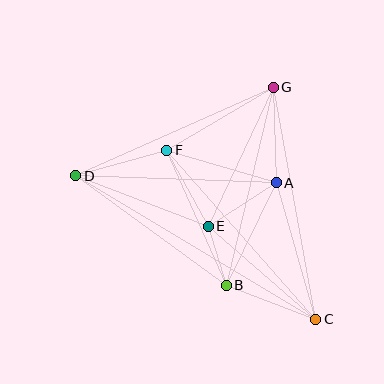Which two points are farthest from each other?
Points C and D are farthest from each other.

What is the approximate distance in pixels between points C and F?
The distance between C and F is approximately 226 pixels.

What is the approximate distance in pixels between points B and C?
The distance between B and C is approximately 96 pixels.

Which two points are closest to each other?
Points B and E are closest to each other.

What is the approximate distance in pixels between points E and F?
The distance between E and F is approximately 87 pixels.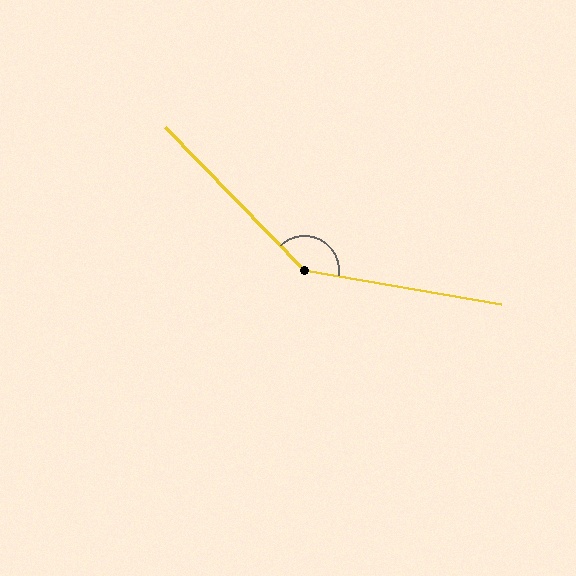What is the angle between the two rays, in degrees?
Approximately 144 degrees.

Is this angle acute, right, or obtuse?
It is obtuse.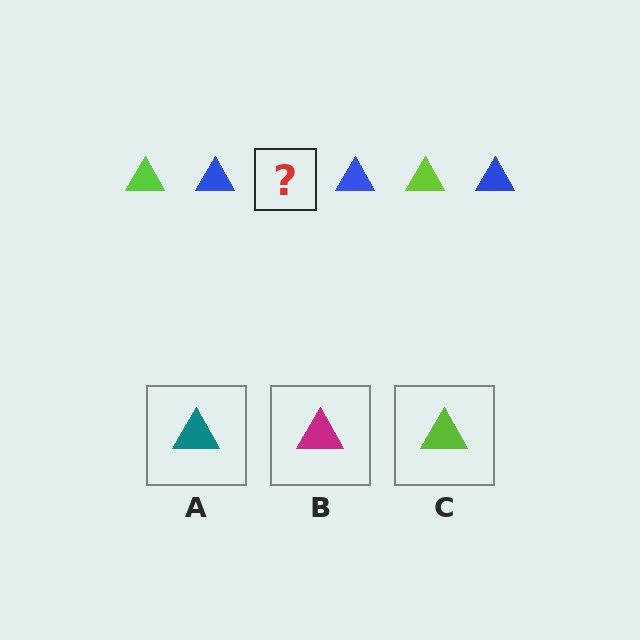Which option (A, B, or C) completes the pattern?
C.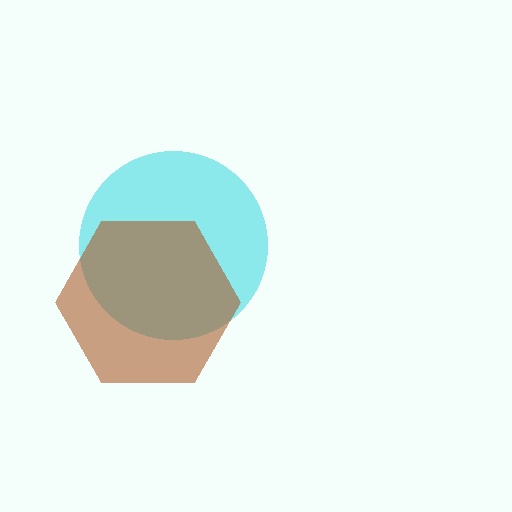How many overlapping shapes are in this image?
There are 2 overlapping shapes in the image.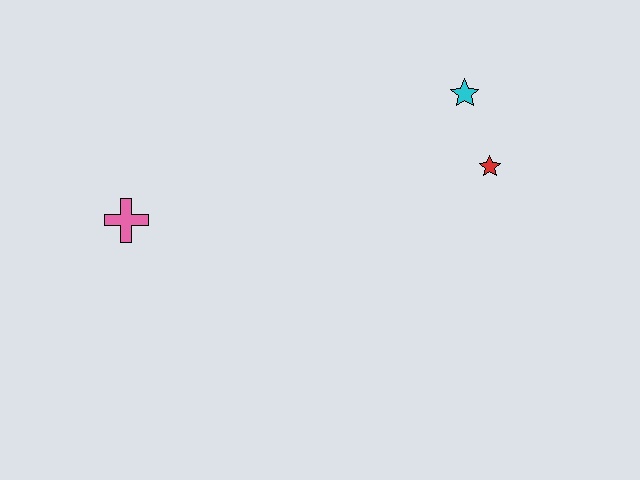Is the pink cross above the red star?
No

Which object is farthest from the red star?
The pink cross is farthest from the red star.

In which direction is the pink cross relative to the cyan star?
The pink cross is to the left of the cyan star.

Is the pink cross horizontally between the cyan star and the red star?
No